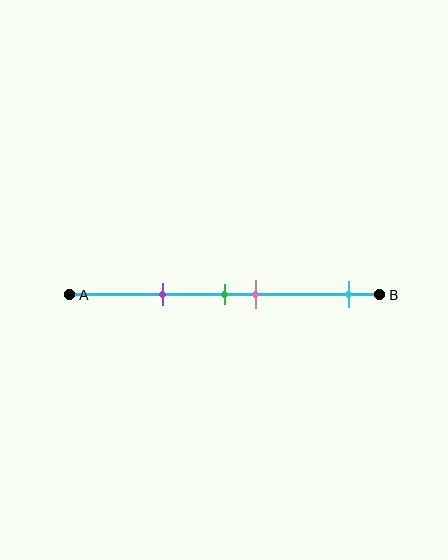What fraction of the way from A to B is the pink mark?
The pink mark is approximately 60% (0.6) of the way from A to B.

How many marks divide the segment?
There are 4 marks dividing the segment.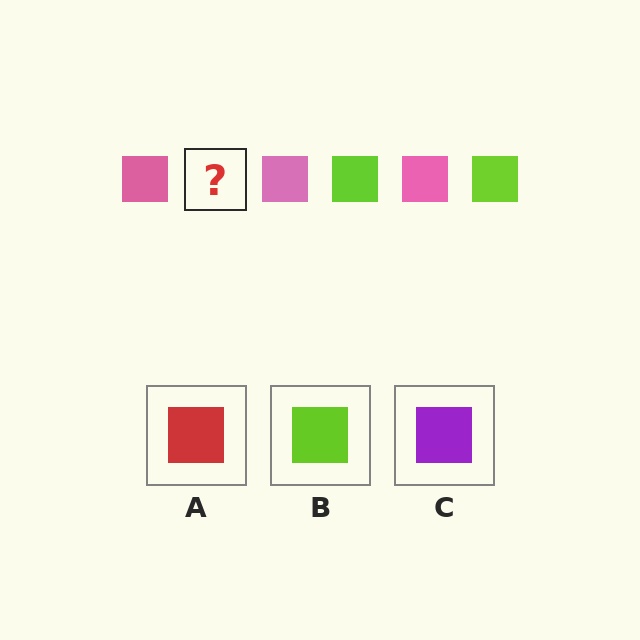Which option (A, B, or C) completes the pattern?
B.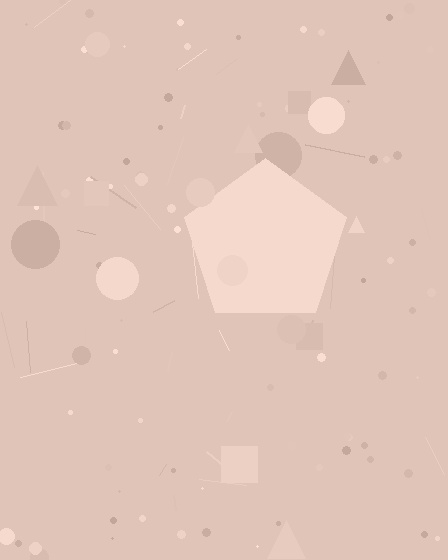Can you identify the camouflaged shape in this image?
The camouflaged shape is a pentagon.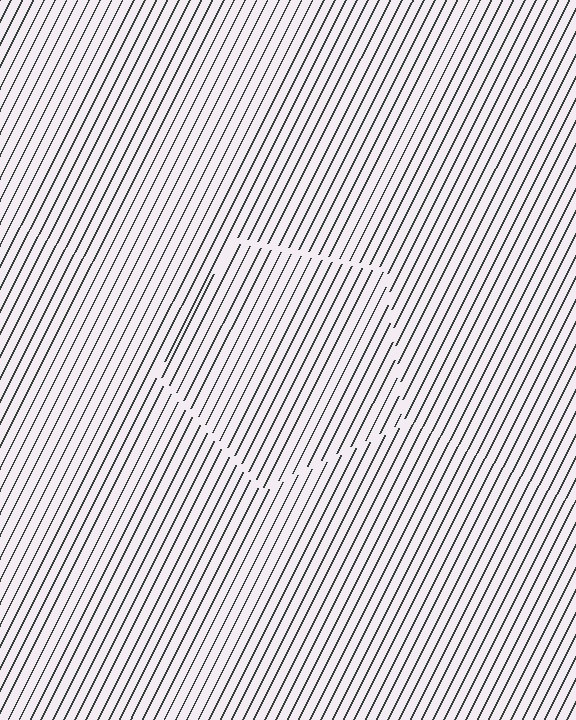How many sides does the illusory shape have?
5 sides — the line-ends trace a pentagon.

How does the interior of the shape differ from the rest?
The interior of the shape contains the same grating, shifted by half a period — the contour is defined by the phase discontinuity where line-ends from the inner and outer gratings abut.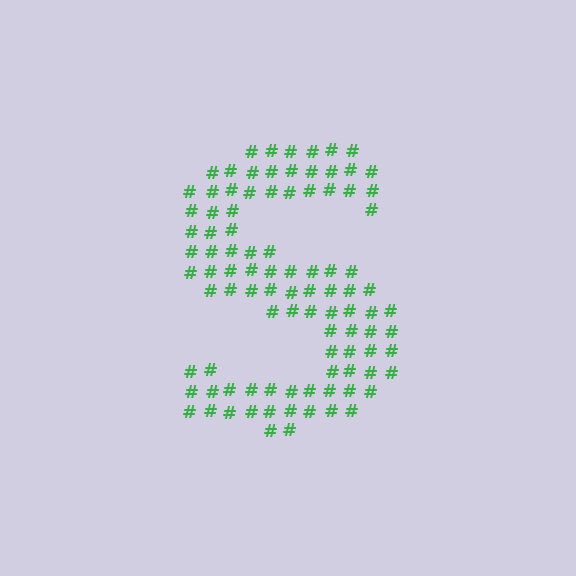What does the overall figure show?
The overall figure shows the letter S.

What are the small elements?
The small elements are hash symbols.